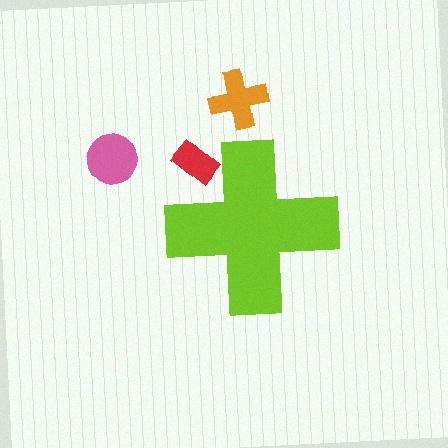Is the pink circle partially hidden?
No, the pink circle is fully visible.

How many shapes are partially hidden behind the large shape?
1 shape is partially hidden.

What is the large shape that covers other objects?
A lime cross.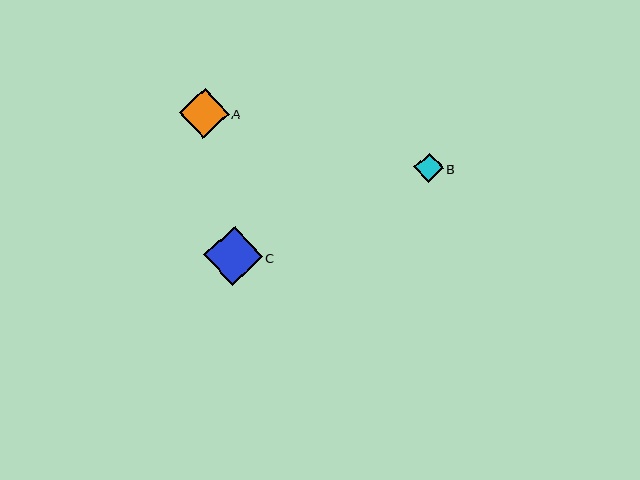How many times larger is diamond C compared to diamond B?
Diamond C is approximately 2.0 times the size of diamond B.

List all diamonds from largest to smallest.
From largest to smallest: C, A, B.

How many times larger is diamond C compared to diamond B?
Diamond C is approximately 2.0 times the size of diamond B.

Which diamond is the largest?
Diamond C is the largest with a size of approximately 58 pixels.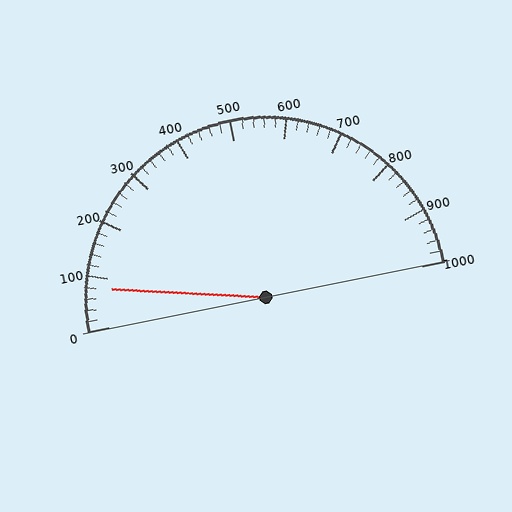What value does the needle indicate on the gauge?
The needle indicates approximately 80.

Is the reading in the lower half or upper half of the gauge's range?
The reading is in the lower half of the range (0 to 1000).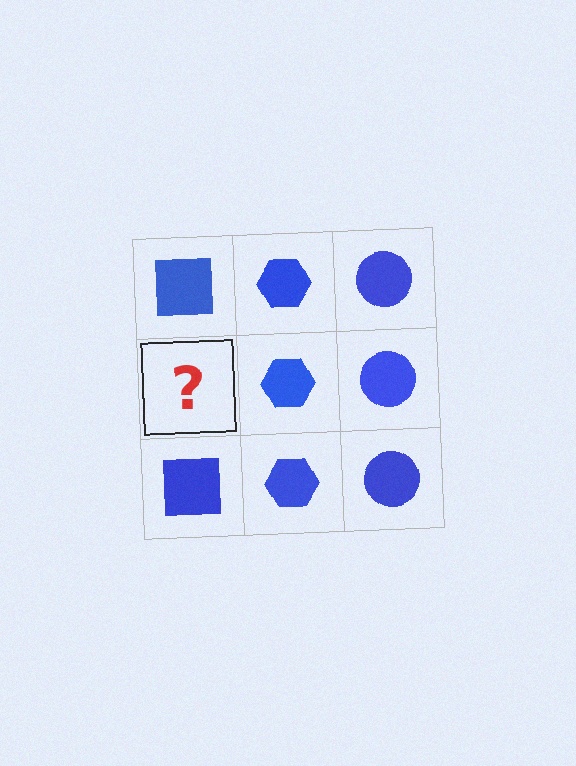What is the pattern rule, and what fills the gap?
The rule is that each column has a consistent shape. The gap should be filled with a blue square.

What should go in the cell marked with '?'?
The missing cell should contain a blue square.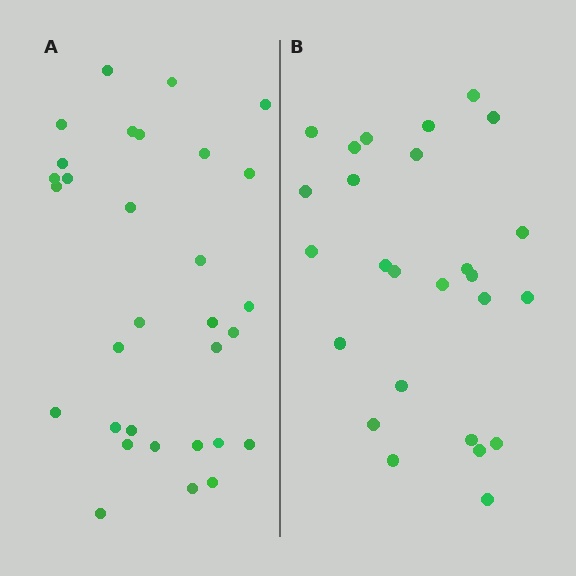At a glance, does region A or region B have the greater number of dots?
Region A (the left region) has more dots.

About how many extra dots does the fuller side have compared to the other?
Region A has about 5 more dots than region B.